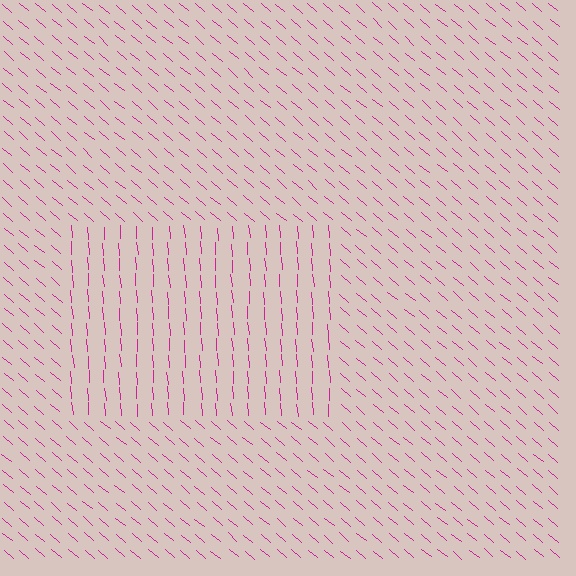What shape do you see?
I see a rectangle.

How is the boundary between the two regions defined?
The boundary is defined purely by a change in line orientation (approximately 45 degrees difference). All lines are the same color and thickness.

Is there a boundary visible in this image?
Yes, there is a texture boundary formed by a change in line orientation.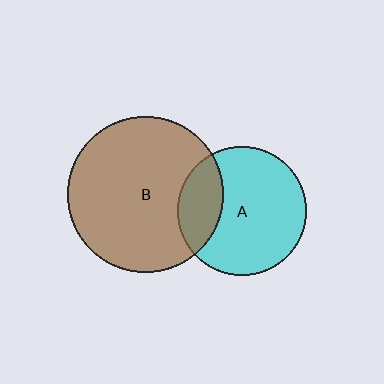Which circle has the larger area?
Circle B (brown).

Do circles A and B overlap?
Yes.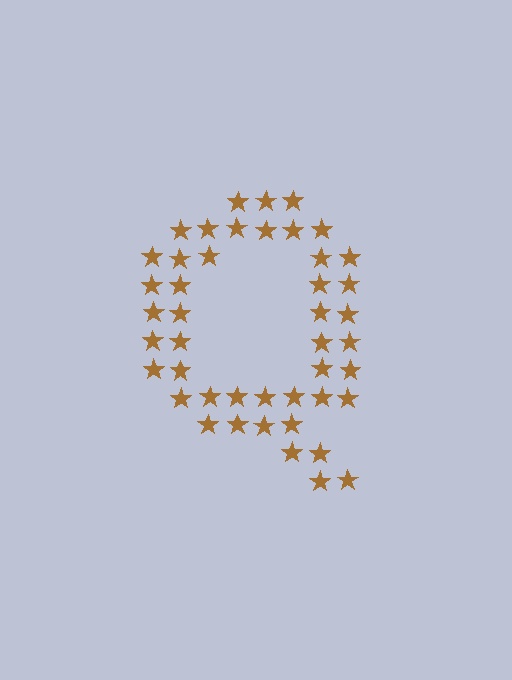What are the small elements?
The small elements are stars.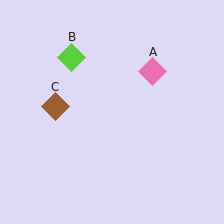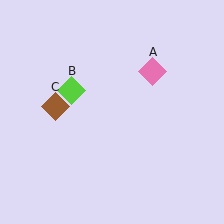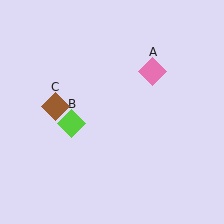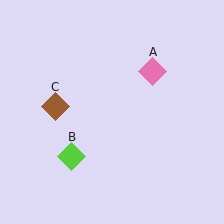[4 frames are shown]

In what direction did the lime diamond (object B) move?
The lime diamond (object B) moved down.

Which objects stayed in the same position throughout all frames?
Pink diamond (object A) and brown diamond (object C) remained stationary.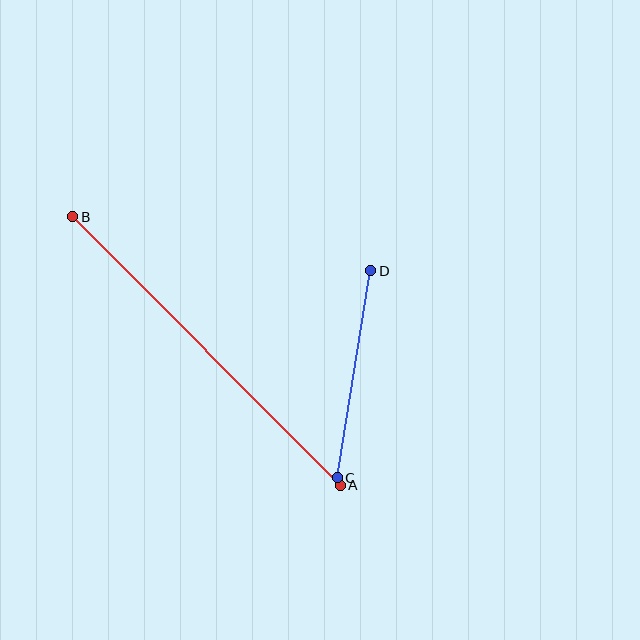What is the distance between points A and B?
The distance is approximately 379 pixels.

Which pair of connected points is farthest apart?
Points A and B are farthest apart.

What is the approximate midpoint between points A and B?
The midpoint is at approximately (207, 351) pixels.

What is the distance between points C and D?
The distance is approximately 210 pixels.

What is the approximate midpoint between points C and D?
The midpoint is at approximately (354, 374) pixels.